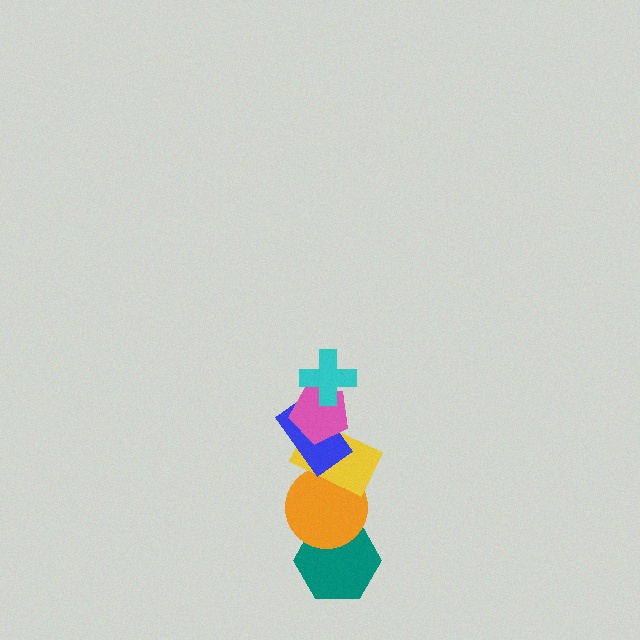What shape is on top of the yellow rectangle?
The blue rectangle is on top of the yellow rectangle.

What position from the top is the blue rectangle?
The blue rectangle is 3rd from the top.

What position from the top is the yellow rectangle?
The yellow rectangle is 4th from the top.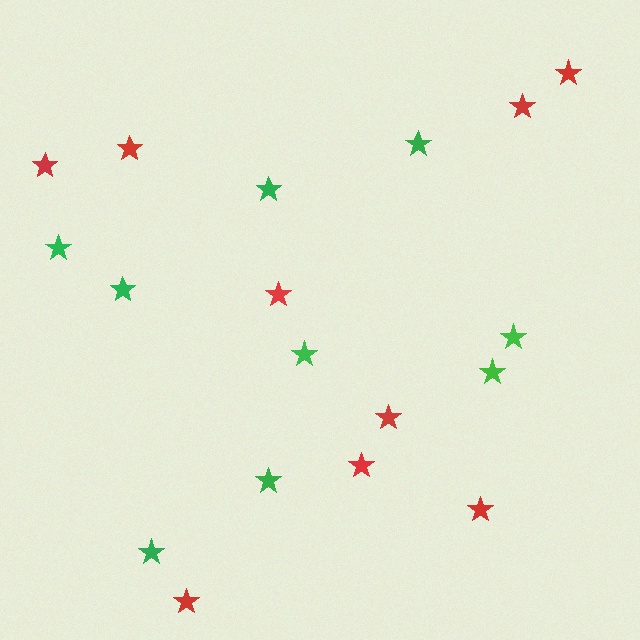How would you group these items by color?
There are 2 groups: one group of red stars (9) and one group of green stars (9).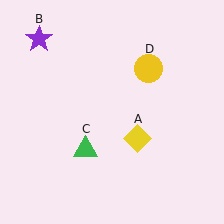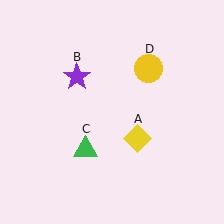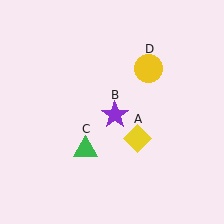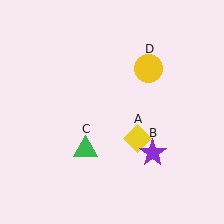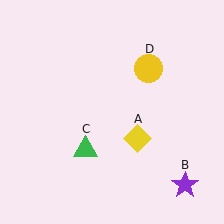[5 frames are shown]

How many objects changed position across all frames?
1 object changed position: purple star (object B).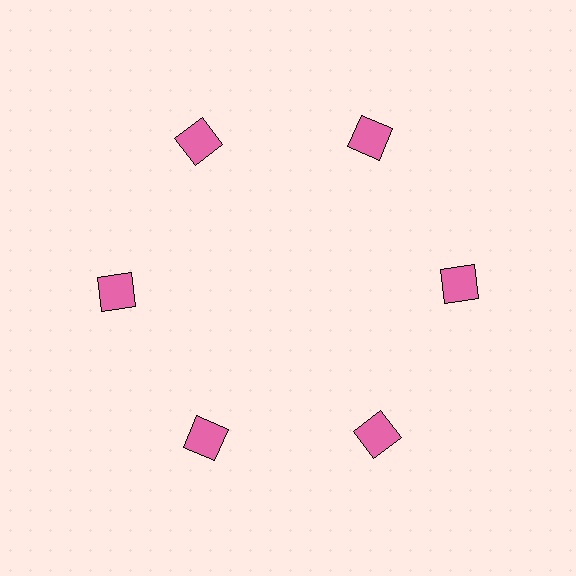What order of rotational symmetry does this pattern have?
This pattern has 6-fold rotational symmetry.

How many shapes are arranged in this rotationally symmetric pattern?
There are 6 shapes, arranged in 6 groups of 1.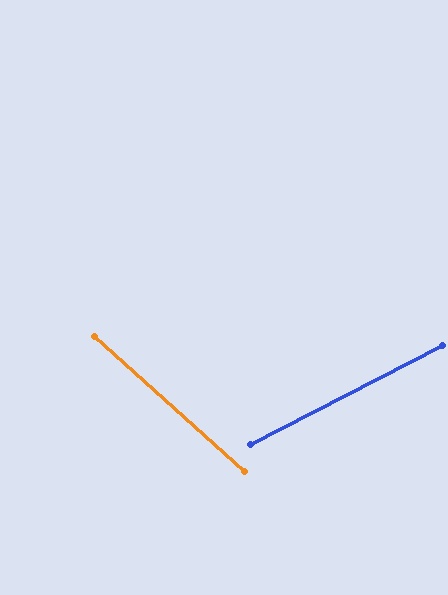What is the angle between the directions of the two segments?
Approximately 69 degrees.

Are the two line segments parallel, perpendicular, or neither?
Neither parallel nor perpendicular — they differ by about 69°.